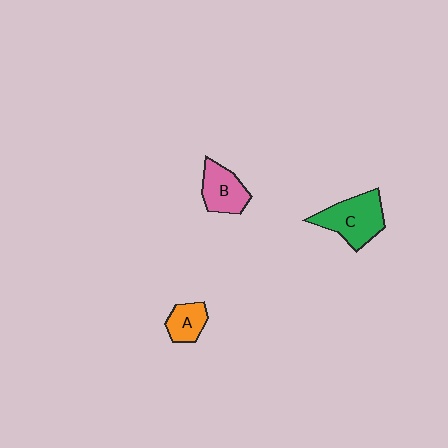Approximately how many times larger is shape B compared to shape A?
Approximately 1.4 times.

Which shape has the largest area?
Shape C (green).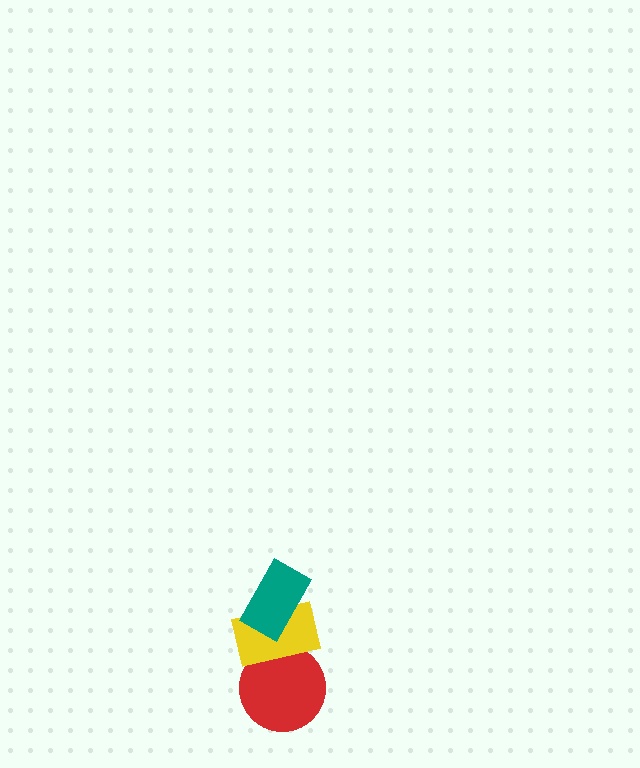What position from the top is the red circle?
The red circle is 3rd from the top.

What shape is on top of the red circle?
The yellow rectangle is on top of the red circle.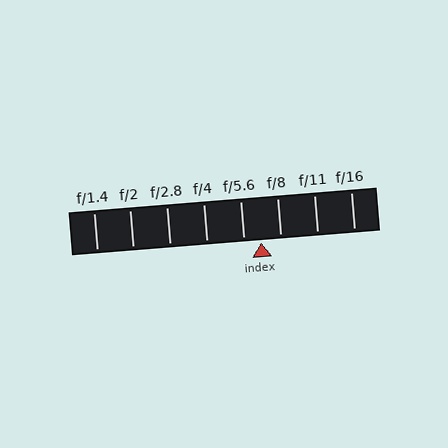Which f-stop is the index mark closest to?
The index mark is closest to f/5.6.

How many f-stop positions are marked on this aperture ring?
There are 8 f-stop positions marked.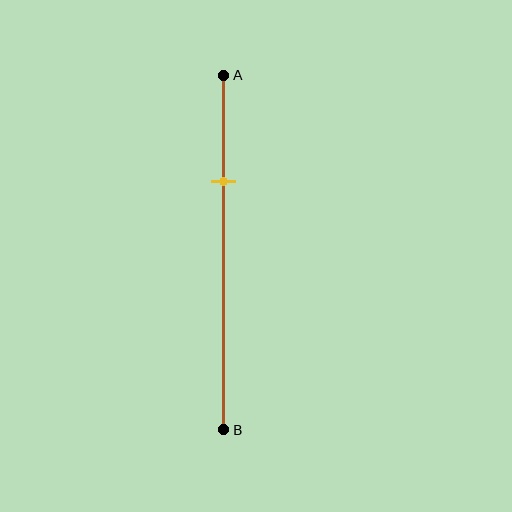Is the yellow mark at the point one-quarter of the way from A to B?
No, the mark is at about 30% from A, not at the 25% one-quarter point.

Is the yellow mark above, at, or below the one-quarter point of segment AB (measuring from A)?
The yellow mark is below the one-quarter point of segment AB.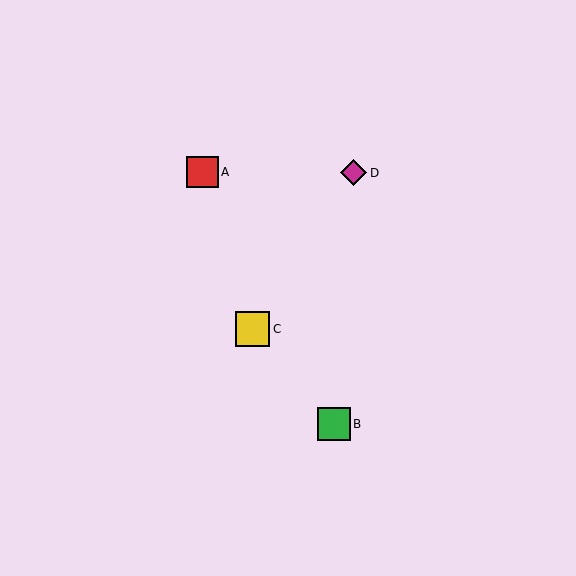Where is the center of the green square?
The center of the green square is at (334, 424).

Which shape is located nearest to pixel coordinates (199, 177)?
The red square (labeled A) at (203, 172) is nearest to that location.